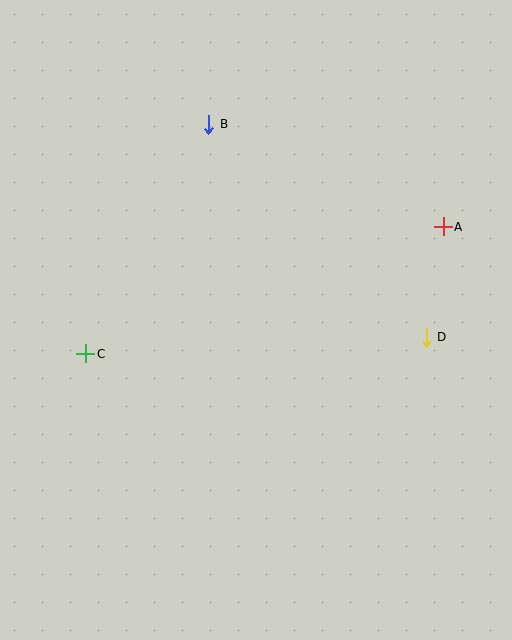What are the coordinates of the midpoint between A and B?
The midpoint between A and B is at (326, 175).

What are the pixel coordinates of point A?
Point A is at (443, 227).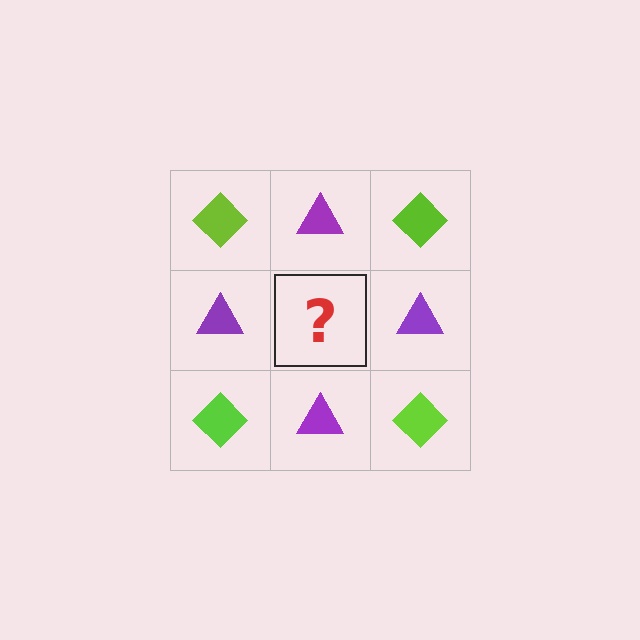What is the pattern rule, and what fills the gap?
The rule is that it alternates lime diamond and purple triangle in a checkerboard pattern. The gap should be filled with a lime diamond.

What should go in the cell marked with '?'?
The missing cell should contain a lime diamond.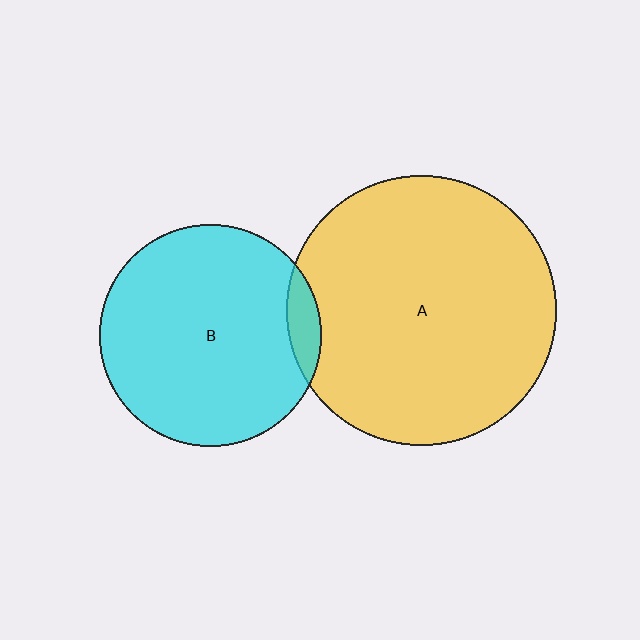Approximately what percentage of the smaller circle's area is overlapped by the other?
Approximately 5%.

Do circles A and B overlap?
Yes.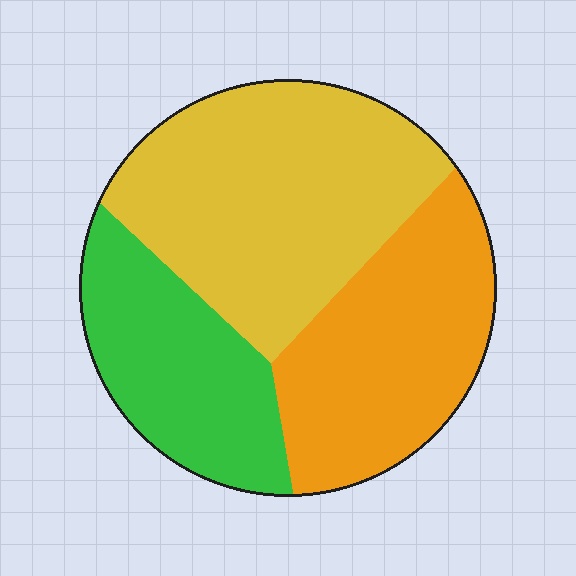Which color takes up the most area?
Yellow, at roughly 45%.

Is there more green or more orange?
Orange.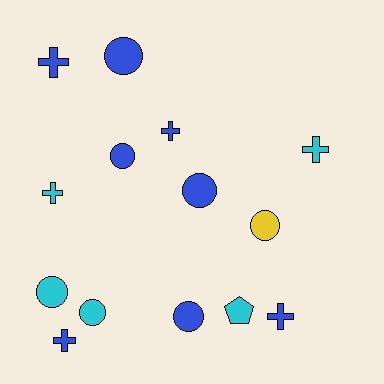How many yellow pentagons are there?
There are no yellow pentagons.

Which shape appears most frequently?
Circle, with 7 objects.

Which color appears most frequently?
Blue, with 8 objects.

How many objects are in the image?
There are 14 objects.